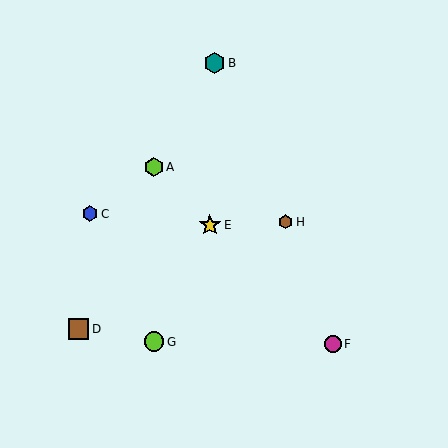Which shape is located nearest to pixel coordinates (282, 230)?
The brown hexagon (labeled H) at (286, 222) is nearest to that location.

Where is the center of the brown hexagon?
The center of the brown hexagon is at (286, 222).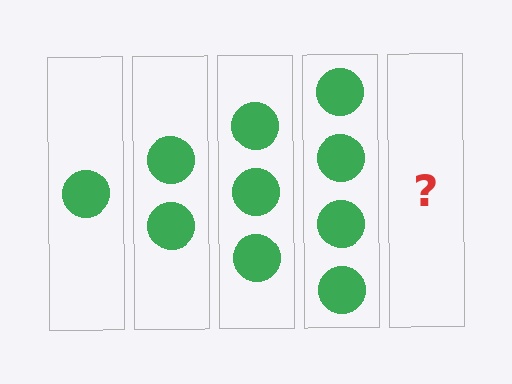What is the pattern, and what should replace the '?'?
The pattern is that each step adds one more circle. The '?' should be 5 circles.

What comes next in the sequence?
The next element should be 5 circles.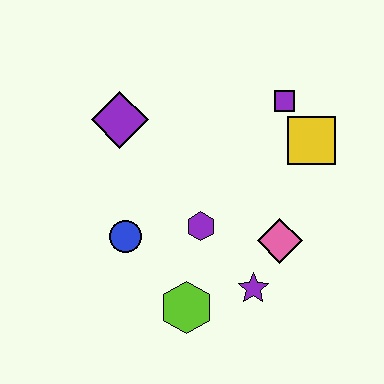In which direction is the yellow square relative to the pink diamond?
The yellow square is above the pink diamond.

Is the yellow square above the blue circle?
Yes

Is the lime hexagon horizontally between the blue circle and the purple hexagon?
Yes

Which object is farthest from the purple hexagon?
The purple square is farthest from the purple hexagon.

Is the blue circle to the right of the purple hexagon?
No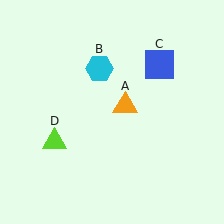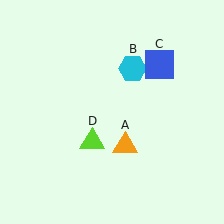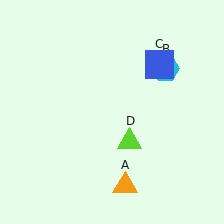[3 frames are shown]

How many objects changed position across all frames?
3 objects changed position: orange triangle (object A), cyan hexagon (object B), lime triangle (object D).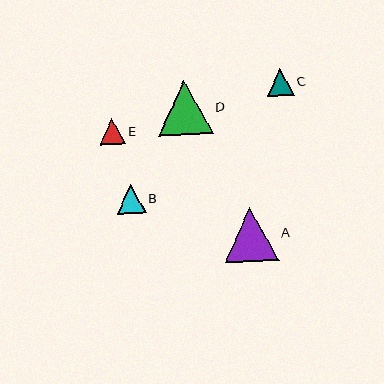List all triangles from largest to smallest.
From largest to smallest: A, D, B, C, E.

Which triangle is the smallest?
Triangle E is the smallest with a size of approximately 26 pixels.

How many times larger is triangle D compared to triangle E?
Triangle D is approximately 2.1 times the size of triangle E.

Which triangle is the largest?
Triangle A is the largest with a size of approximately 55 pixels.